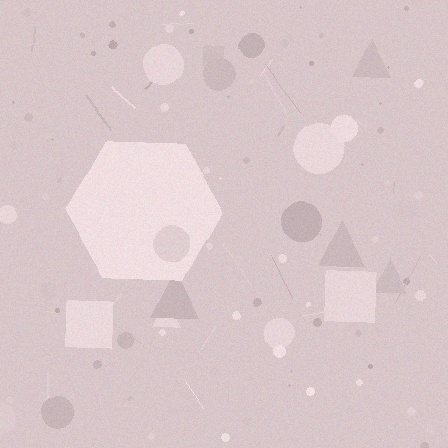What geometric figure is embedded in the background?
A hexagon is embedded in the background.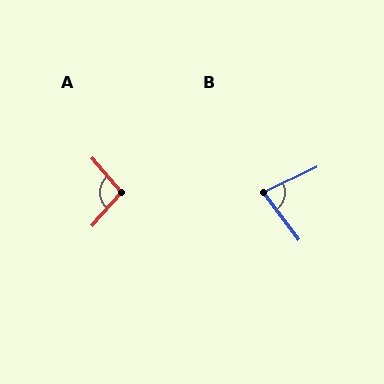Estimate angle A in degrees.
Approximately 99 degrees.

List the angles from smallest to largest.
B (78°), A (99°).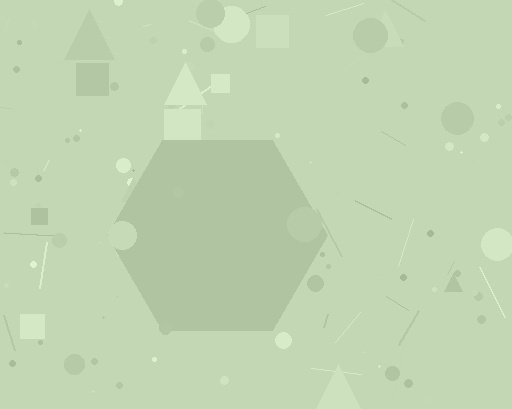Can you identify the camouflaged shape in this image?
The camouflaged shape is a hexagon.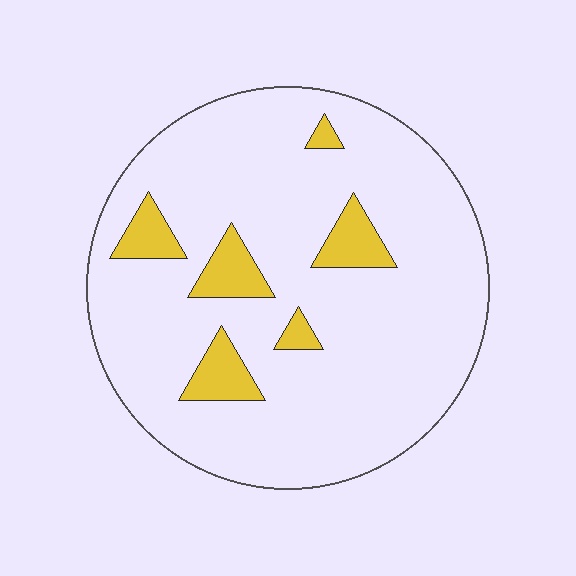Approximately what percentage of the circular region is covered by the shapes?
Approximately 10%.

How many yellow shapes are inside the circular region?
6.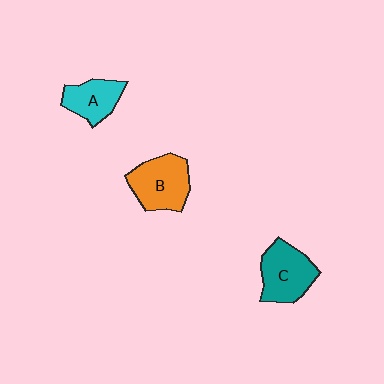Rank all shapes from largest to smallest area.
From largest to smallest: B (orange), C (teal), A (cyan).